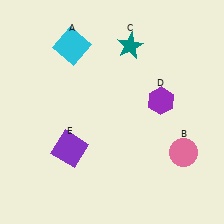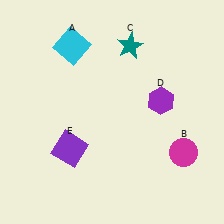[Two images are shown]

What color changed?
The circle (B) changed from pink in Image 1 to magenta in Image 2.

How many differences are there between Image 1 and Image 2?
There is 1 difference between the two images.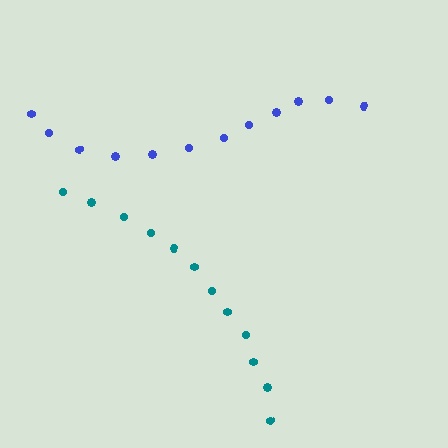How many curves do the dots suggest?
There are 2 distinct paths.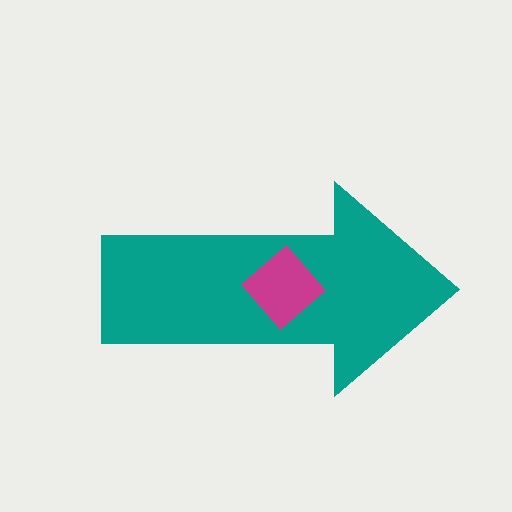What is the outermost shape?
The teal arrow.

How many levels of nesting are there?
2.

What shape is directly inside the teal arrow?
The magenta diamond.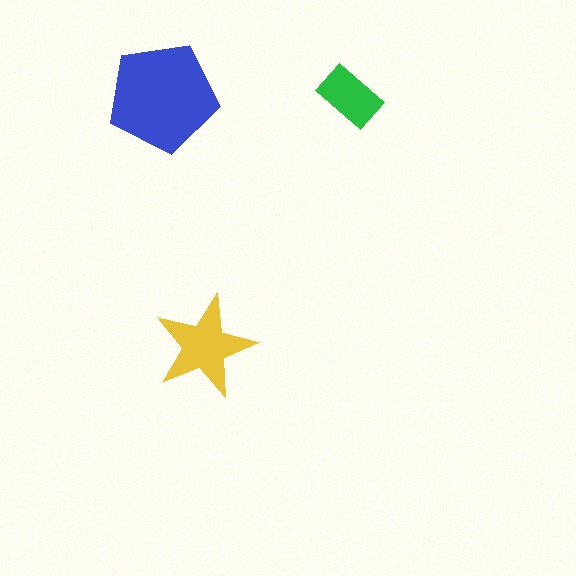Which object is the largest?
The blue pentagon.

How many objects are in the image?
There are 3 objects in the image.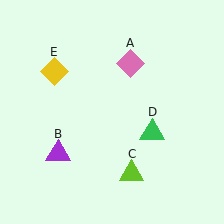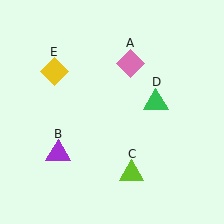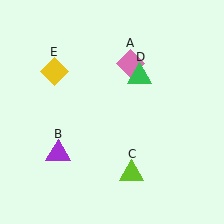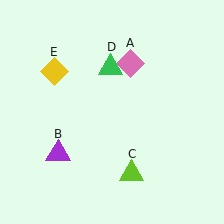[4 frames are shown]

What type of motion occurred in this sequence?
The green triangle (object D) rotated counterclockwise around the center of the scene.